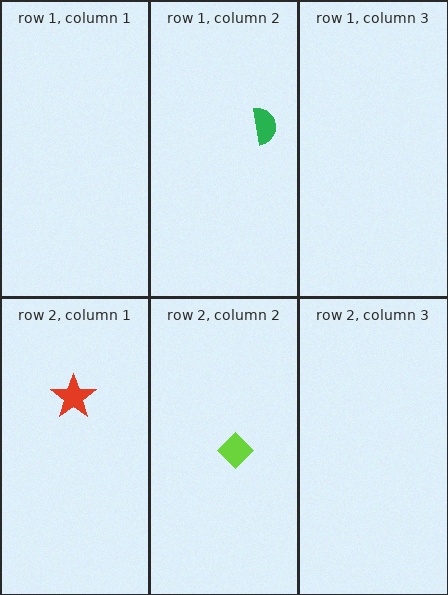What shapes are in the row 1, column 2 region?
The green semicircle.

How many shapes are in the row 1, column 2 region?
1.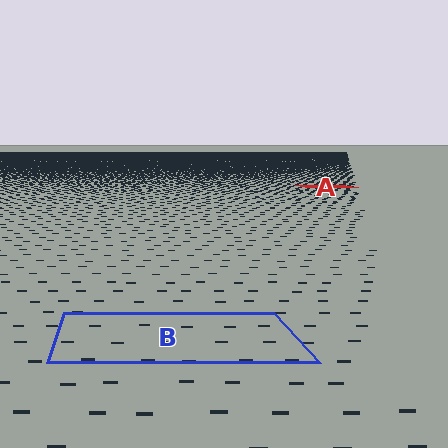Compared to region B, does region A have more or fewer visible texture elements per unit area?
Region A has more texture elements per unit area — they are packed more densely because it is farther away.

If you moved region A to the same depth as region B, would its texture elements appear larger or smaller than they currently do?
They would appear larger. At a closer depth, the same texture elements are projected at a bigger on-screen size.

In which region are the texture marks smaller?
The texture marks are smaller in region A, because it is farther away.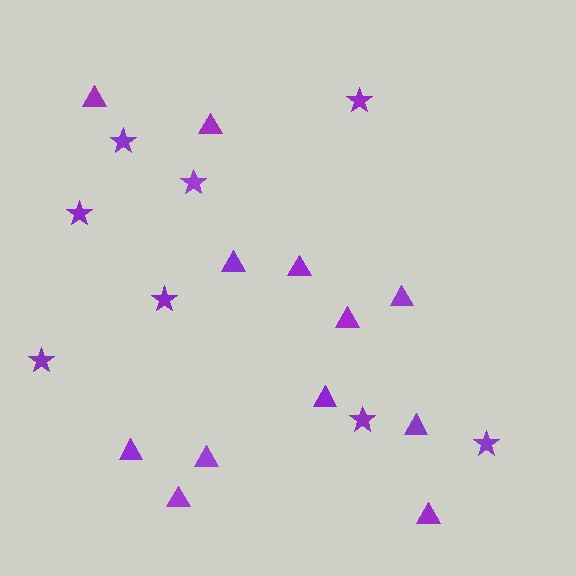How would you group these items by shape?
There are 2 groups: one group of stars (8) and one group of triangles (12).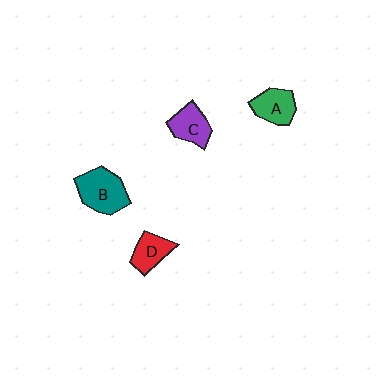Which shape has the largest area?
Shape B (teal).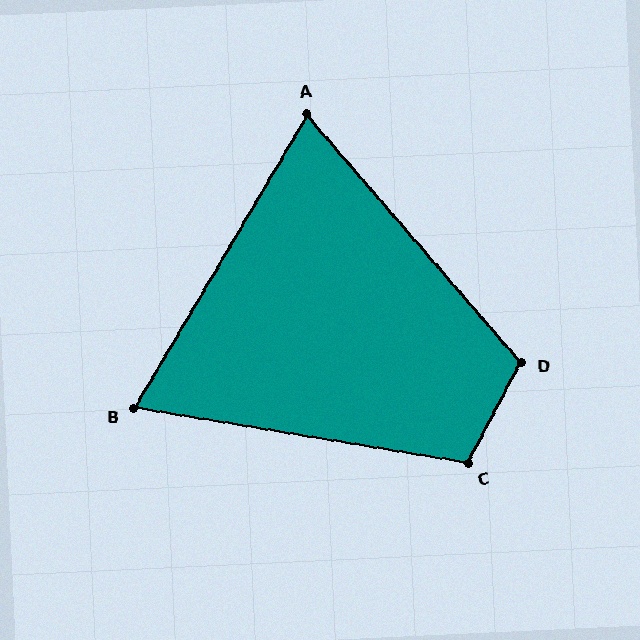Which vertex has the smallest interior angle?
B, at approximately 69 degrees.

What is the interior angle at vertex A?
Approximately 71 degrees (acute).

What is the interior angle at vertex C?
Approximately 109 degrees (obtuse).